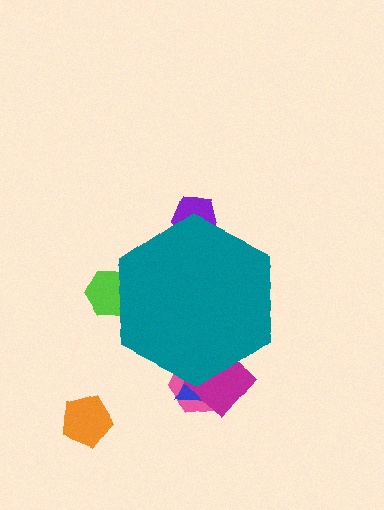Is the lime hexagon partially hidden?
Yes, the lime hexagon is partially hidden behind the teal hexagon.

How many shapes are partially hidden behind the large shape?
5 shapes are partially hidden.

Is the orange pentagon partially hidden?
No, the orange pentagon is fully visible.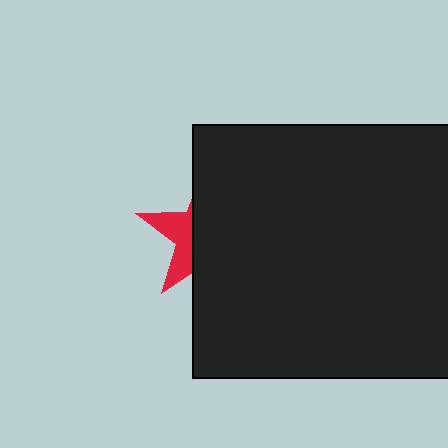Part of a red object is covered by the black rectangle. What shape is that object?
It is a star.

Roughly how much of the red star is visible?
A small part of it is visible (roughly 32%).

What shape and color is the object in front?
The object in front is a black rectangle.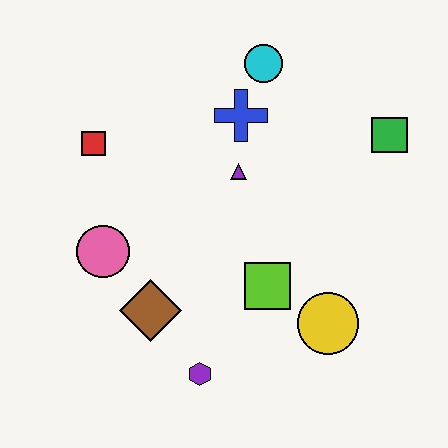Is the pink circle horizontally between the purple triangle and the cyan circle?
No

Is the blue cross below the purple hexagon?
No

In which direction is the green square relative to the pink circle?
The green square is to the right of the pink circle.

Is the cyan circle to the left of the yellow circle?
Yes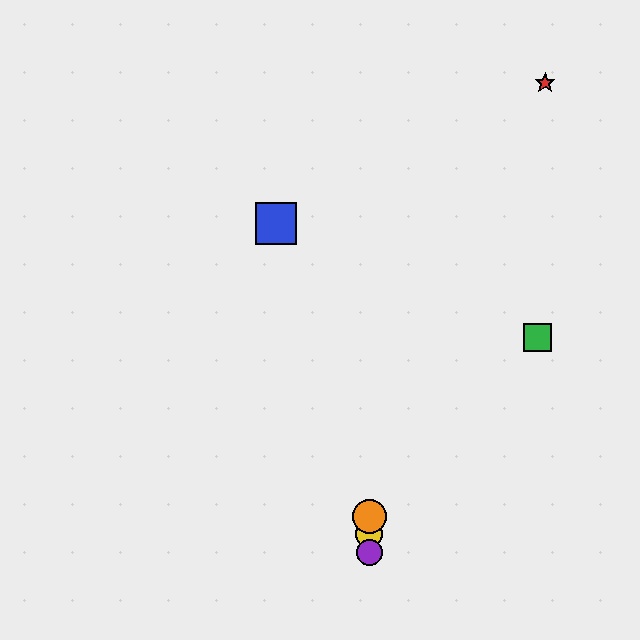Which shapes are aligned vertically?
The yellow circle, the purple circle, the orange circle are aligned vertically.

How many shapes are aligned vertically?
3 shapes (the yellow circle, the purple circle, the orange circle) are aligned vertically.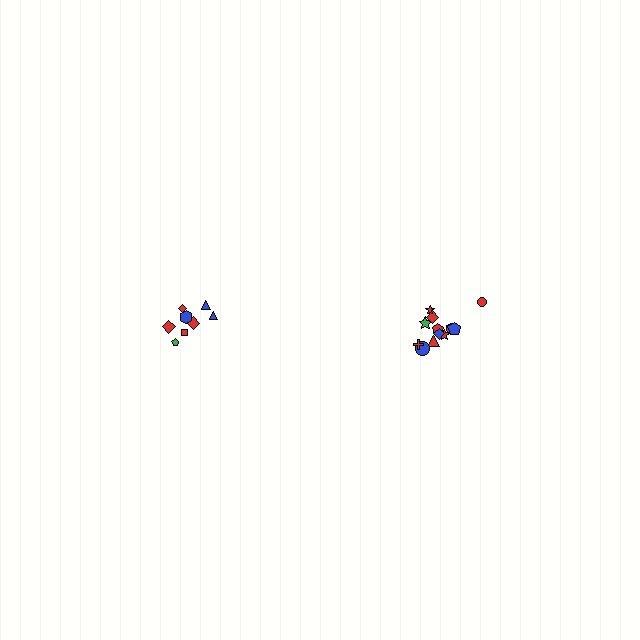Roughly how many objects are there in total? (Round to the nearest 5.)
Roughly 20 objects in total.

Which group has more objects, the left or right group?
The right group.